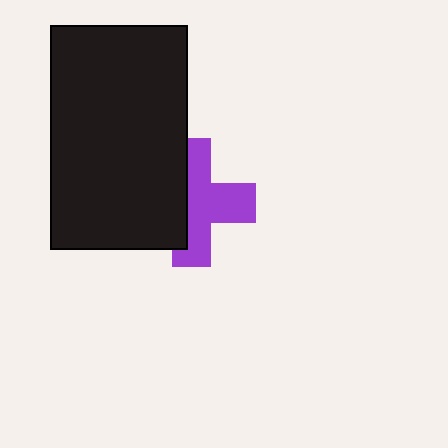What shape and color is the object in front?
The object in front is a black rectangle.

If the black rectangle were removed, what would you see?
You would see the complete purple cross.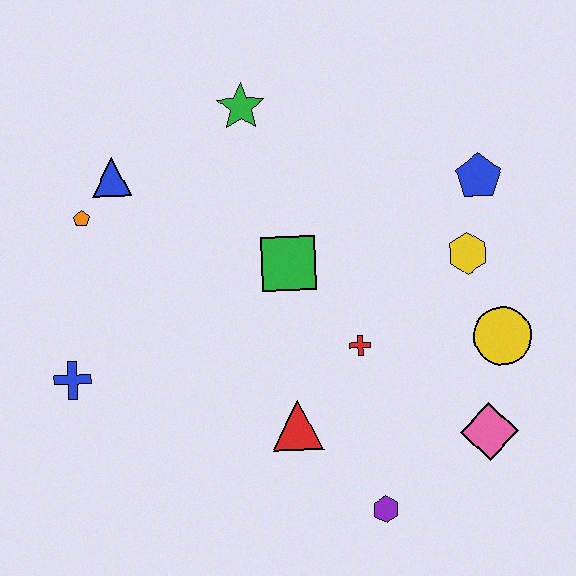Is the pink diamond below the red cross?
Yes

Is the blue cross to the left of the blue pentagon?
Yes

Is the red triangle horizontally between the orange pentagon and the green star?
No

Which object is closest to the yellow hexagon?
The blue pentagon is closest to the yellow hexagon.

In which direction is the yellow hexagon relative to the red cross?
The yellow hexagon is to the right of the red cross.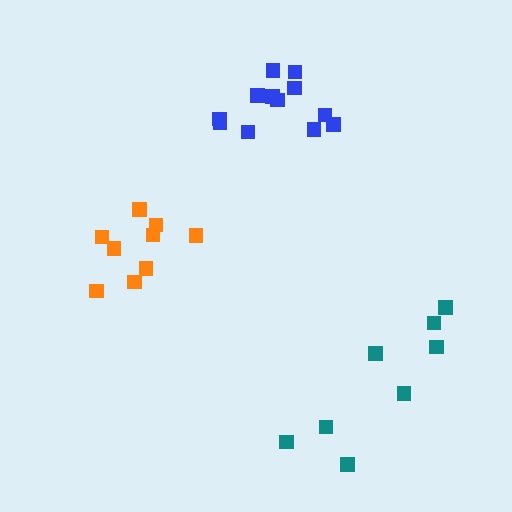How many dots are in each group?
Group 1: 12 dots, Group 2: 9 dots, Group 3: 8 dots (29 total).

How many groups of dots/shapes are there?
There are 3 groups.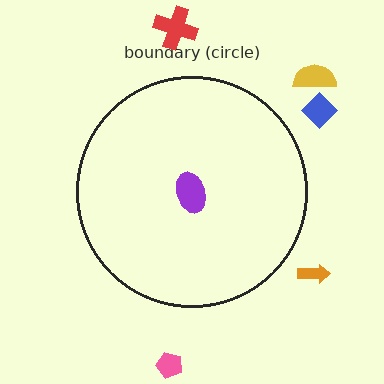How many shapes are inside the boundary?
1 inside, 5 outside.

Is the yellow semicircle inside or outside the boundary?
Outside.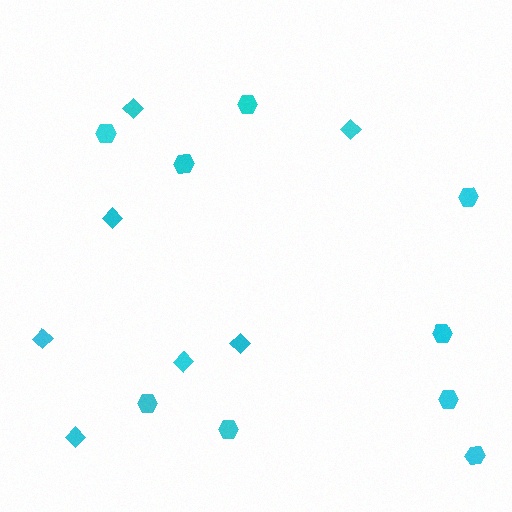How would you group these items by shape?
There are 2 groups: one group of hexagons (9) and one group of diamonds (7).